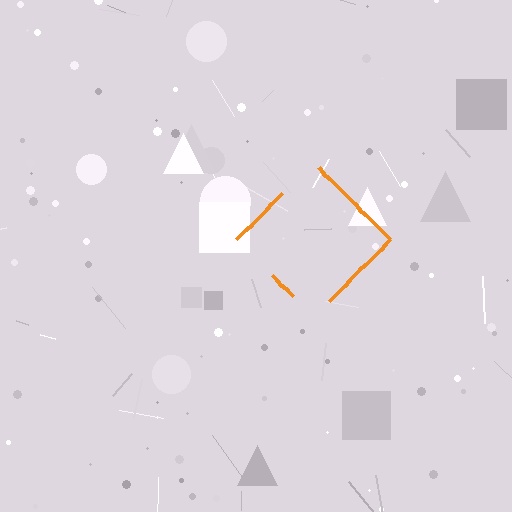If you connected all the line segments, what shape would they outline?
They would outline a diamond.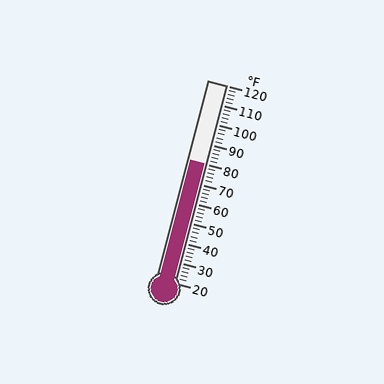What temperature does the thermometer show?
The thermometer shows approximately 80°F.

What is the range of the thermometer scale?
The thermometer scale ranges from 20°F to 120°F.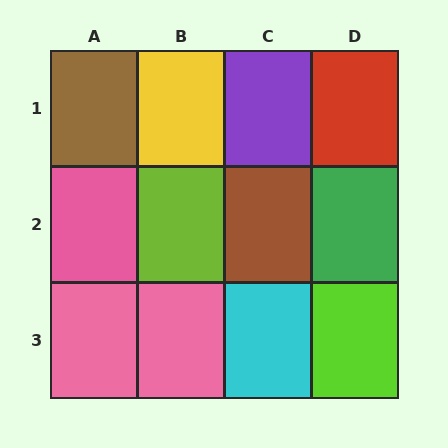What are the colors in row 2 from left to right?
Pink, lime, brown, green.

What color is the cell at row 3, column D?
Lime.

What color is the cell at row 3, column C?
Cyan.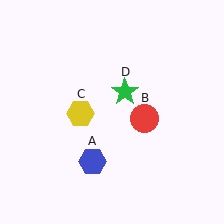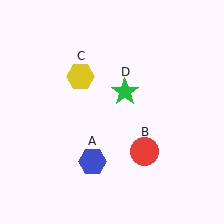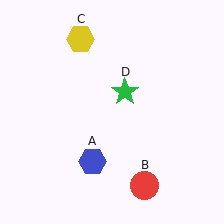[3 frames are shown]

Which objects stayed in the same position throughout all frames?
Blue hexagon (object A) and green star (object D) remained stationary.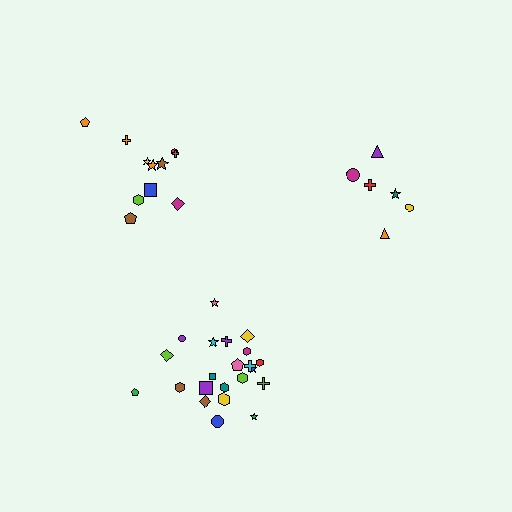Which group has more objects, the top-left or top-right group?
The top-left group.